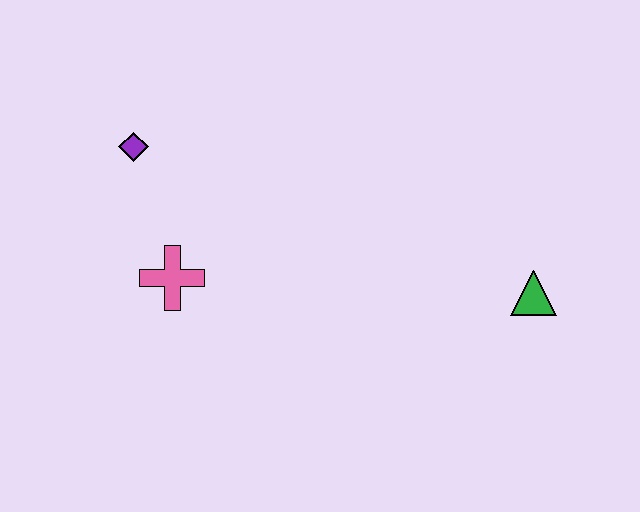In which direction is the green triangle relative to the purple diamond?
The green triangle is to the right of the purple diamond.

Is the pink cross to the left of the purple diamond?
No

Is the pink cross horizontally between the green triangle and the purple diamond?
Yes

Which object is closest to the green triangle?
The pink cross is closest to the green triangle.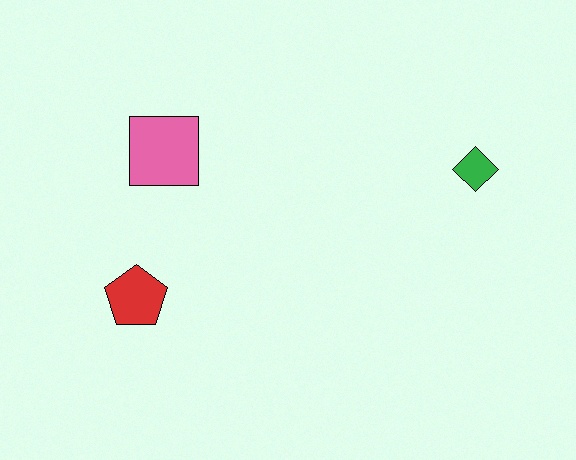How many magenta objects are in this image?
There are no magenta objects.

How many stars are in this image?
There are no stars.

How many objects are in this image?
There are 3 objects.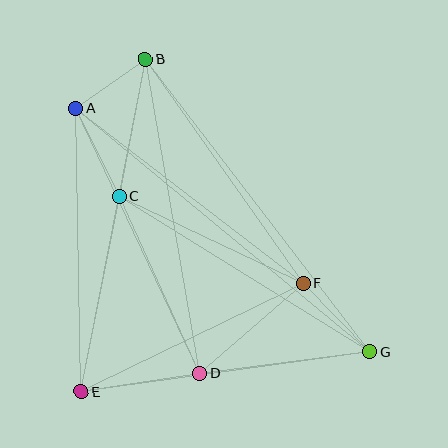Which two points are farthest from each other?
Points A and G are farthest from each other.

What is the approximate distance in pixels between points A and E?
The distance between A and E is approximately 283 pixels.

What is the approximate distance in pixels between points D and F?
The distance between D and F is approximately 138 pixels.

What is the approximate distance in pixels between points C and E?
The distance between C and E is approximately 199 pixels.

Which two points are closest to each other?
Points A and B are closest to each other.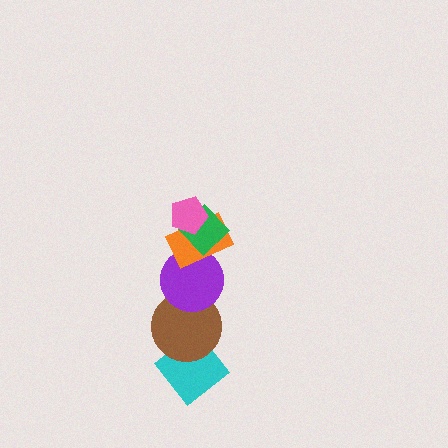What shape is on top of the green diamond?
The pink pentagon is on top of the green diamond.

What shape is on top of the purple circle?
The orange rectangle is on top of the purple circle.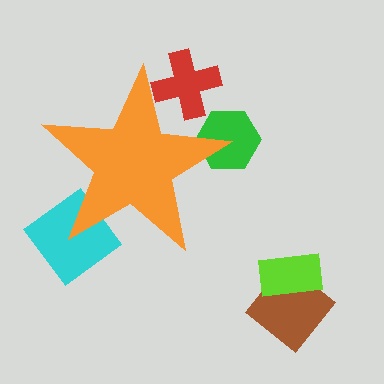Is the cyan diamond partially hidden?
Yes, the cyan diamond is partially hidden behind the orange star.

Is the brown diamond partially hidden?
No, the brown diamond is fully visible.